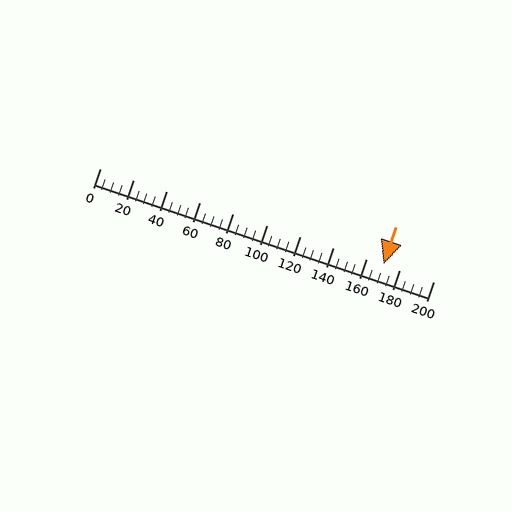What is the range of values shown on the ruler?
The ruler shows values from 0 to 200.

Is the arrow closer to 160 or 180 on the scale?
The arrow is closer to 180.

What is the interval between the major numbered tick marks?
The major tick marks are spaced 20 units apart.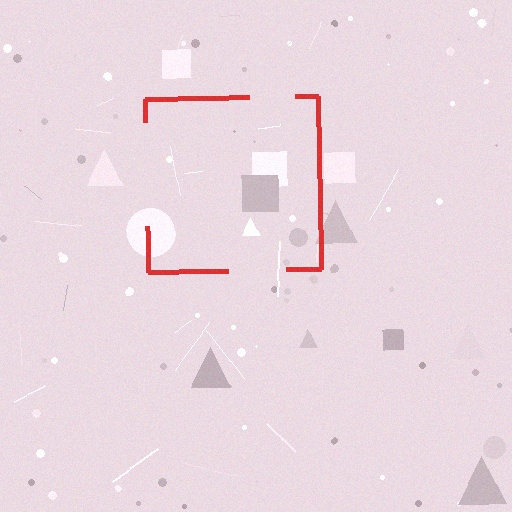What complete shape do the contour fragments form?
The contour fragments form a square.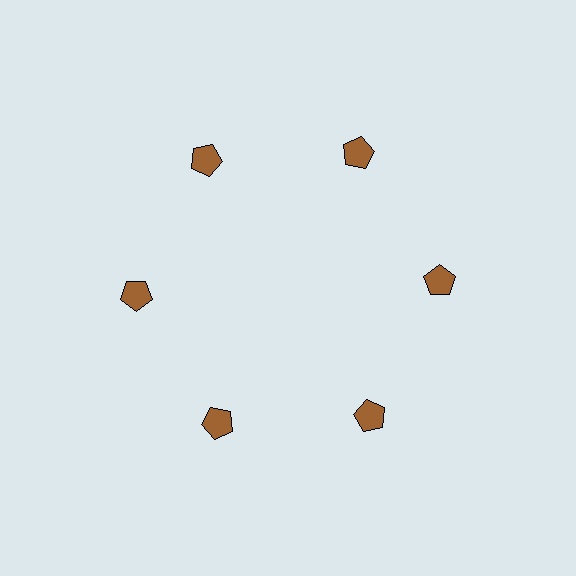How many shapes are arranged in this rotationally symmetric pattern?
There are 6 shapes, arranged in 6 groups of 1.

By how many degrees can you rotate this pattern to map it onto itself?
The pattern maps onto itself every 60 degrees of rotation.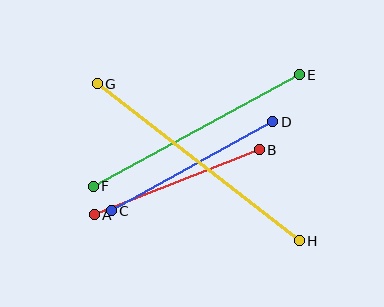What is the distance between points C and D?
The distance is approximately 185 pixels.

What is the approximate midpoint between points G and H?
The midpoint is at approximately (198, 162) pixels.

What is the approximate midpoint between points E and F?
The midpoint is at approximately (196, 130) pixels.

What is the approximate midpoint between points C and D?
The midpoint is at approximately (192, 166) pixels.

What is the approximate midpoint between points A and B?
The midpoint is at approximately (177, 182) pixels.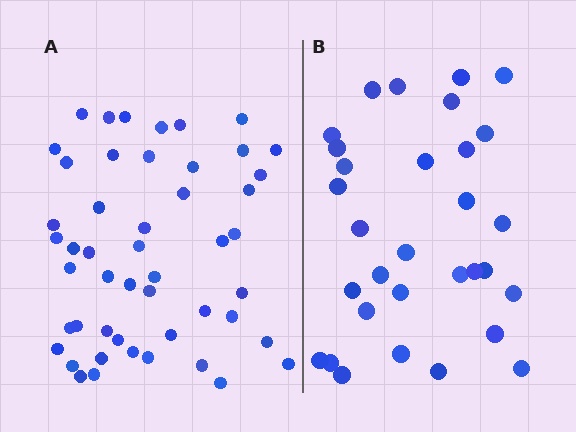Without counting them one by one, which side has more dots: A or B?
Region A (the left region) has more dots.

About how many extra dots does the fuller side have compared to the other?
Region A has approximately 20 more dots than region B.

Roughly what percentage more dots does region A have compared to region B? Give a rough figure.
About 60% more.